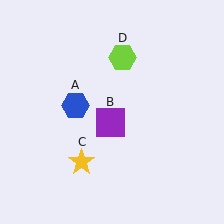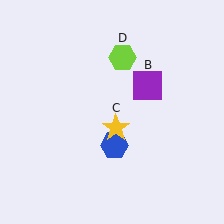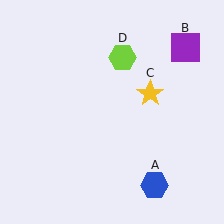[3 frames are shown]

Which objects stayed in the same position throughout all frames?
Lime hexagon (object D) remained stationary.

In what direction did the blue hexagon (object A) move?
The blue hexagon (object A) moved down and to the right.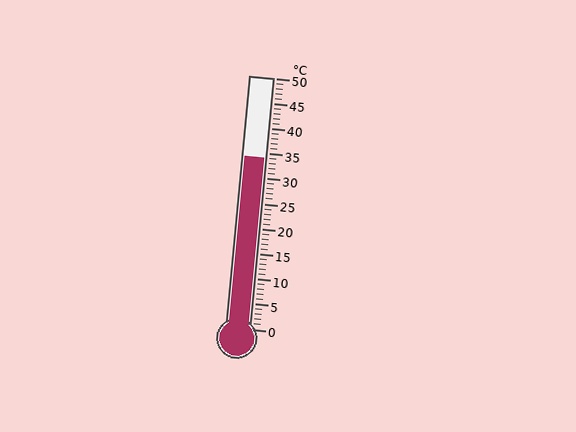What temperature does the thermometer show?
The thermometer shows approximately 34°C.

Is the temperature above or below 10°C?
The temperature is above 10°C.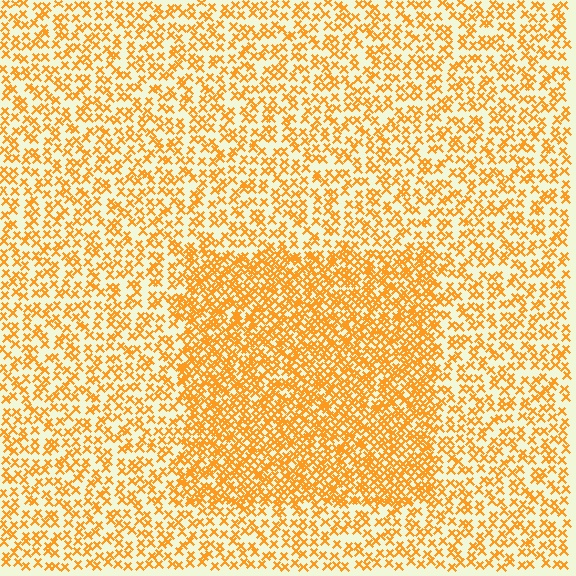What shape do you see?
I see a rectangle.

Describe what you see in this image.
The image contains small orange elements arranged at two different densities. A rectangle-shaped region is visible where the elements are more densely packed than the surrounding area.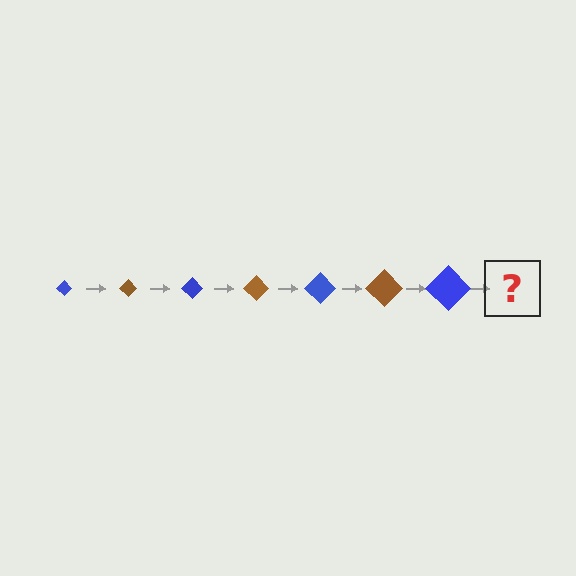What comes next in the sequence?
The next element should be a brown diamond, larger than the previous one.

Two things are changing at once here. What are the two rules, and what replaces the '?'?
The two rules are that the diamond grows larger each step and the color cycles through blue and brown. The '?' should be a brown diamond, larger than the previous one.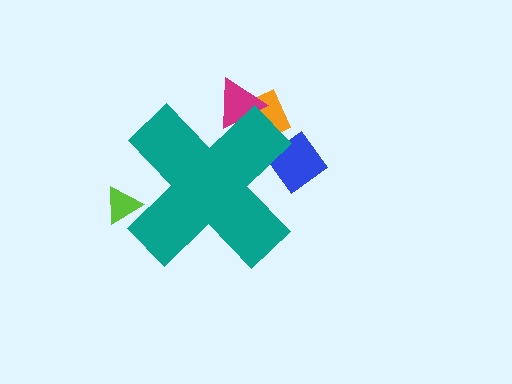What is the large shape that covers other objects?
A teal cross.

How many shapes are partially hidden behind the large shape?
4 shapes are partially hidden.